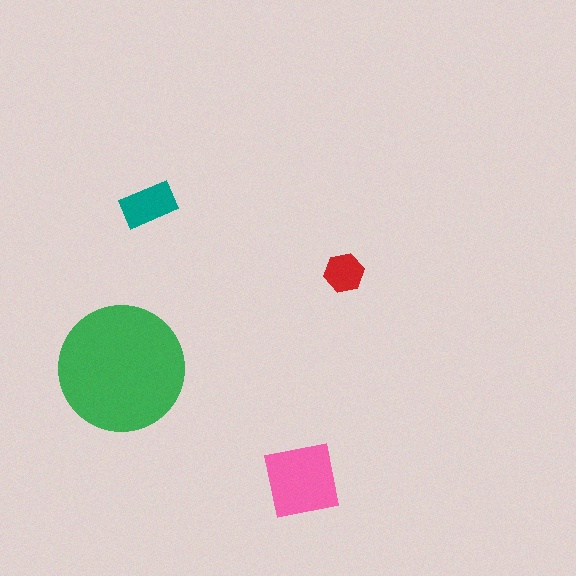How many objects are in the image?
There are 4 objects in the image.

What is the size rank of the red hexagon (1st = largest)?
4th.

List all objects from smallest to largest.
The red hexagon, the teal rectangle, the pink square, the green circle.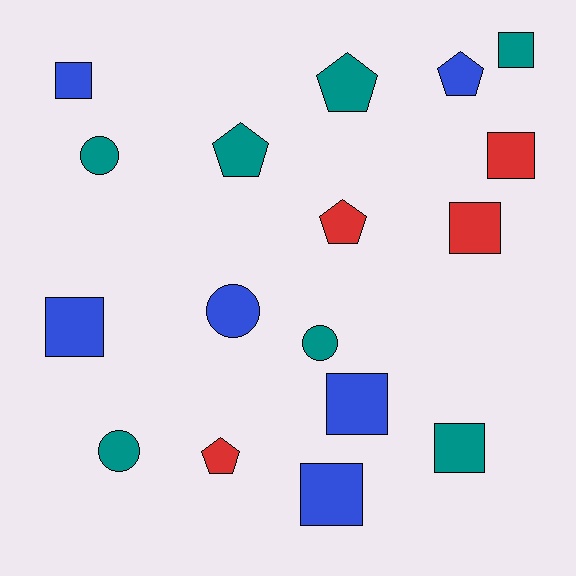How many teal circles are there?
There are 3 teal circles.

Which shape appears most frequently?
Square, with 8 objects.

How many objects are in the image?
There are 17 objects.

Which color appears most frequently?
Teal, with 7 objects.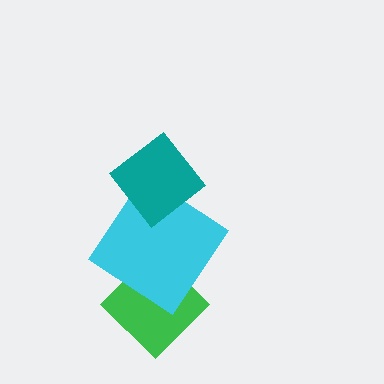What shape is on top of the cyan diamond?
The teal diamond is on top of the cyan diamond.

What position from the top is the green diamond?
The green diamond is 3rd from the top.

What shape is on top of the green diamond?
The cyan diamond is on top of the green diamond.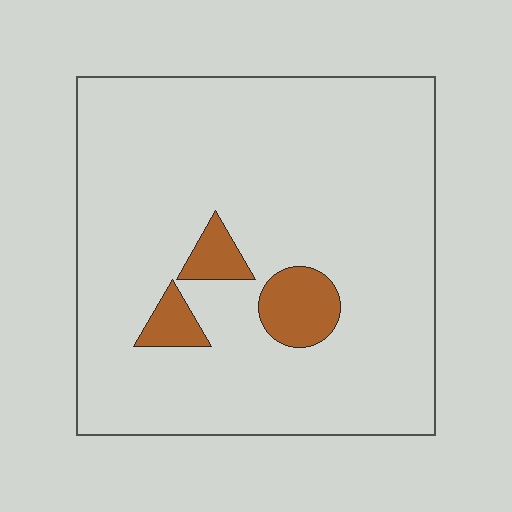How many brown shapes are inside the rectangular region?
3.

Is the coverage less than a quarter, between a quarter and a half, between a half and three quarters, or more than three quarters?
Less than a quarter.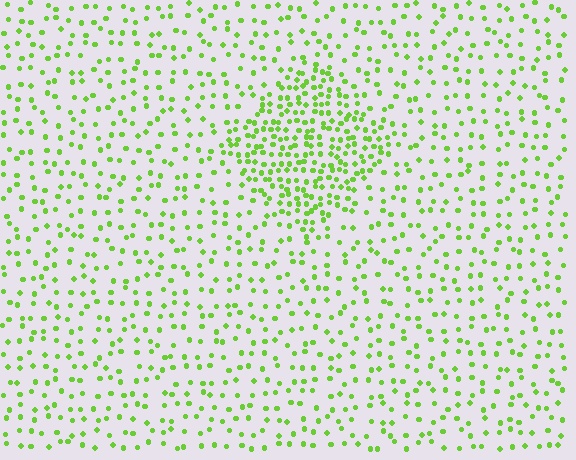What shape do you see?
I see a diamond.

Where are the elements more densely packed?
The elements are more densely packed inside the diamond boundary.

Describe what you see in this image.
The image contains small lime elements arranged at two different densities. A diamond-shaped region is visible where the elements are more densely packed than the surrounding area.